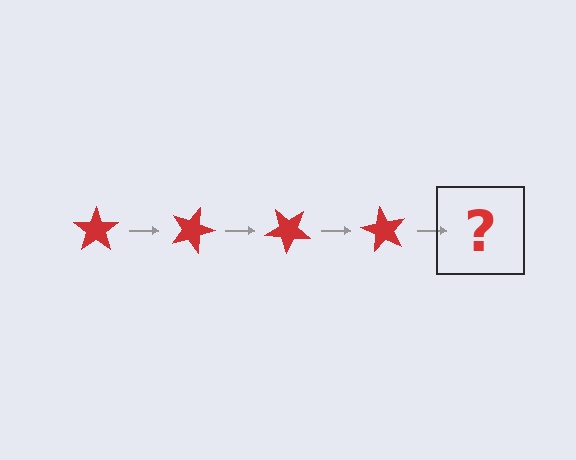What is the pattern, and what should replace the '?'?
The pattern is that the star rotates 20 degrees each step. The '?' should be a red star rotated 80 degrees.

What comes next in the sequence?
The next element should be a red star rotated 80 degrees.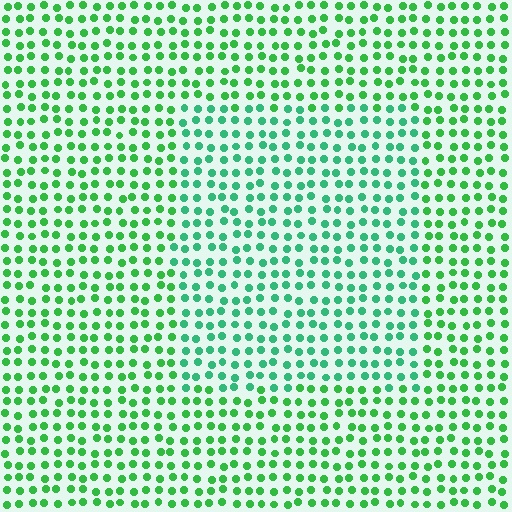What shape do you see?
I see a rectangle.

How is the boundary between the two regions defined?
The boundary is defined purely by a slight shift in hue (about 25 degrees). Spacing, size, and orientation are identical on both sides.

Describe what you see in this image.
The image is filled with small green elements in a uniform arrangement. A rectangle-shaped region is visible where the elements are tinted to a slightly different hue, forming a subtle color boundary.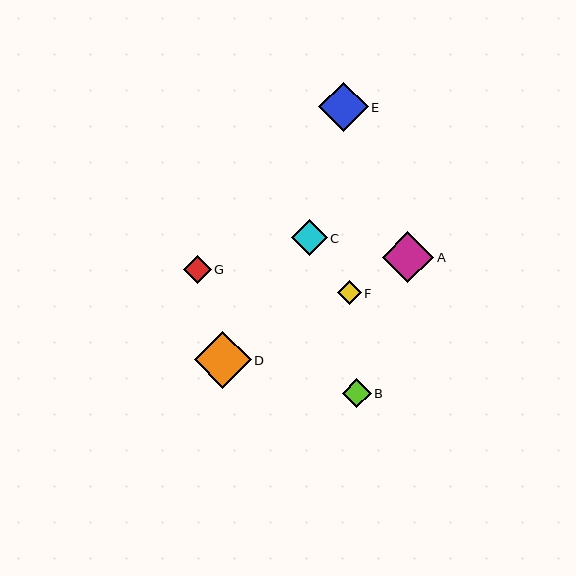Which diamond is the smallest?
Diamond F is the smallest with a size of approximately 24 pixels.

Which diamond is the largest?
Diamond D is the largest with a size of approximately 57 pixels.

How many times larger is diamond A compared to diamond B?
Diamond A is approximately 1.8 times the size of diamond B.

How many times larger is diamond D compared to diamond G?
Diamond D is approximately 2.1 times the size of diamond G.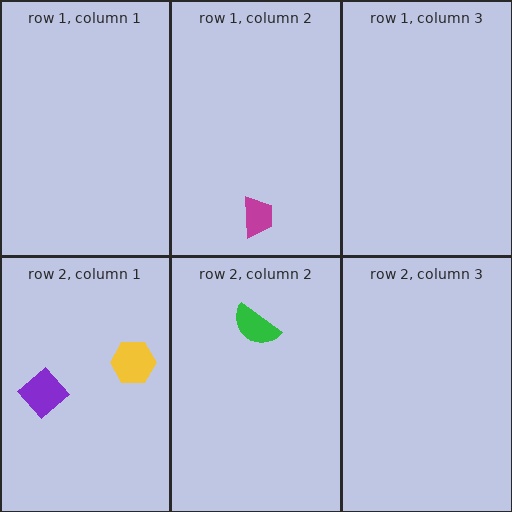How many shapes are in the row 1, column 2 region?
1.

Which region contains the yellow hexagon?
The row 2, column 1 region.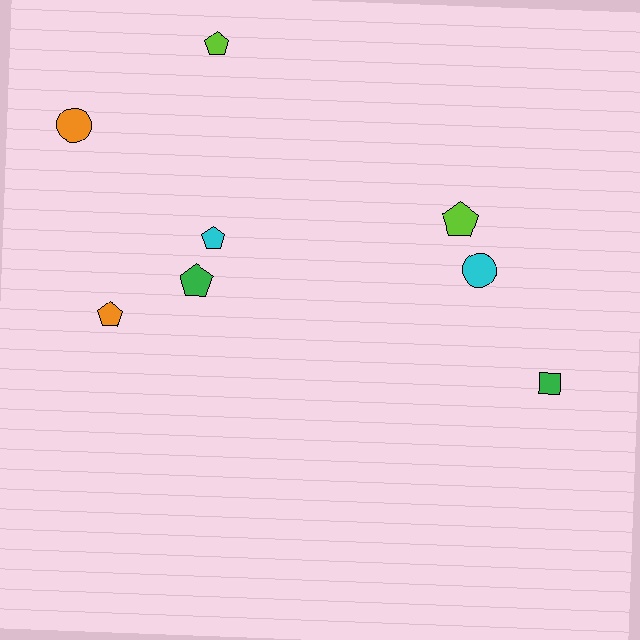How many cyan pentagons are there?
There is 1 cyan pentagon.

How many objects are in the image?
There are 8 objects.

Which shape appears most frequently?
Pentagon, with 5 objects.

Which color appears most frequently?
Cyan, with 2 objects.